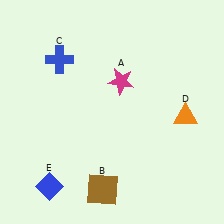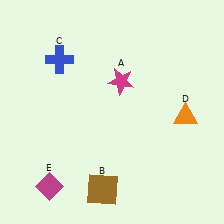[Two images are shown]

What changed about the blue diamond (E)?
In Image 1, E is blue. In Image 2, it changed to magenta.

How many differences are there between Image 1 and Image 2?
There is 1 difference between the two images.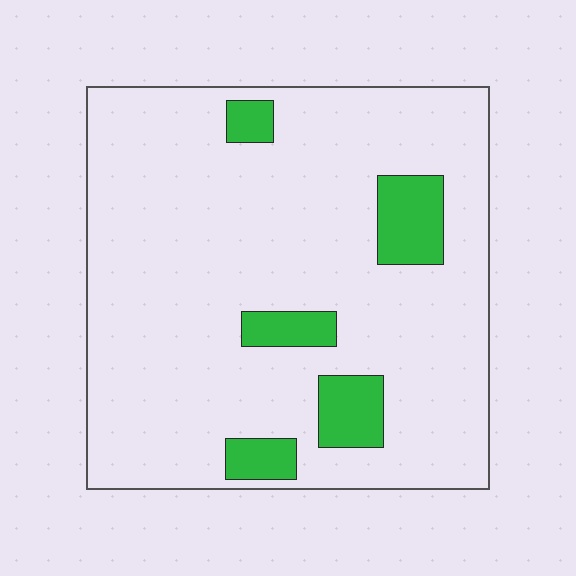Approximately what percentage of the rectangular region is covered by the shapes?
Approximately 10%.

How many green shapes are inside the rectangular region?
5.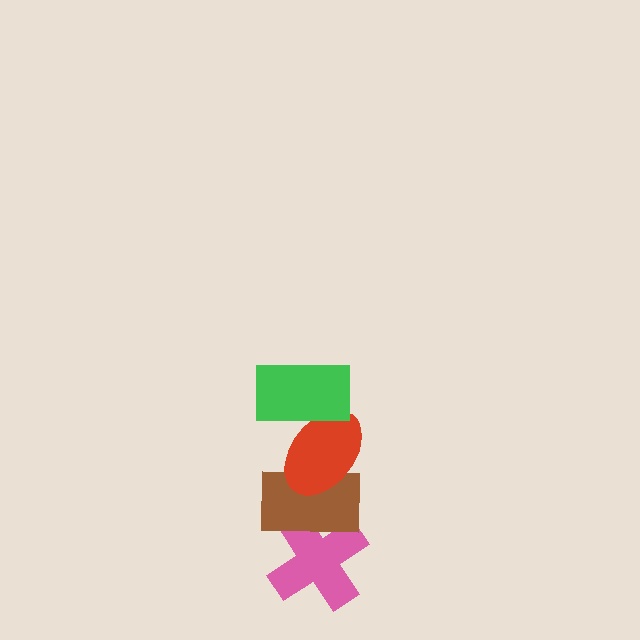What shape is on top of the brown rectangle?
The red ellipse is on top of the brown rectangle.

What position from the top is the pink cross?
The pink cross is 4th from the top.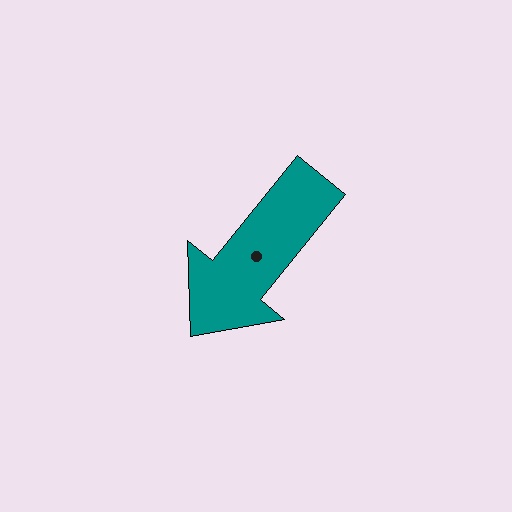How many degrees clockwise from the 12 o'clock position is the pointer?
Approximately 219 degrees.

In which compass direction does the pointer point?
Southwest.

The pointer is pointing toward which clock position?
Roughly 7 o'clock.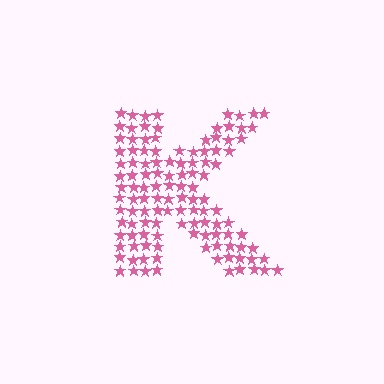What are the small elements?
The small elements are stars.